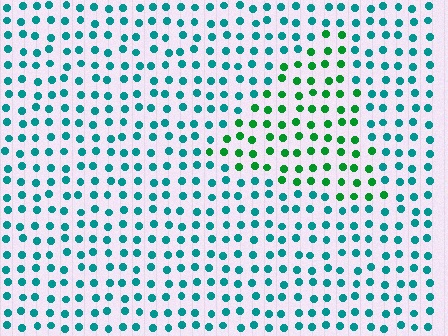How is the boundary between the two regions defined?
The boundary is defined purely by a slight shift in hue (about 42 degrees). Spacing, size, and orientation are identical on both sides.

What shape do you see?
I see a triangle.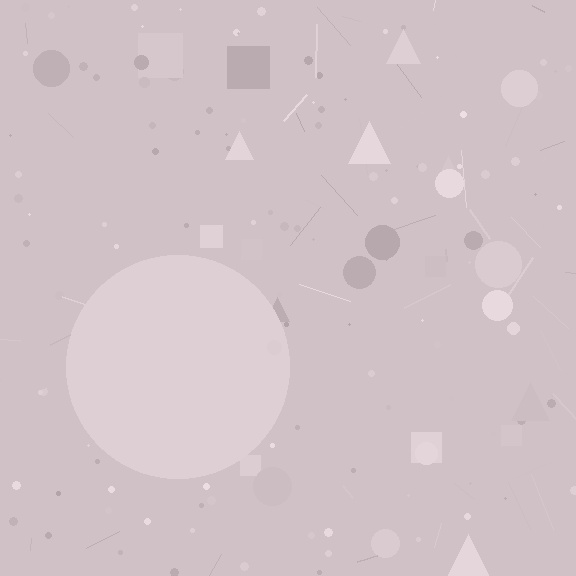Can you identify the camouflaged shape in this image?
The camouflaged shape is a circle.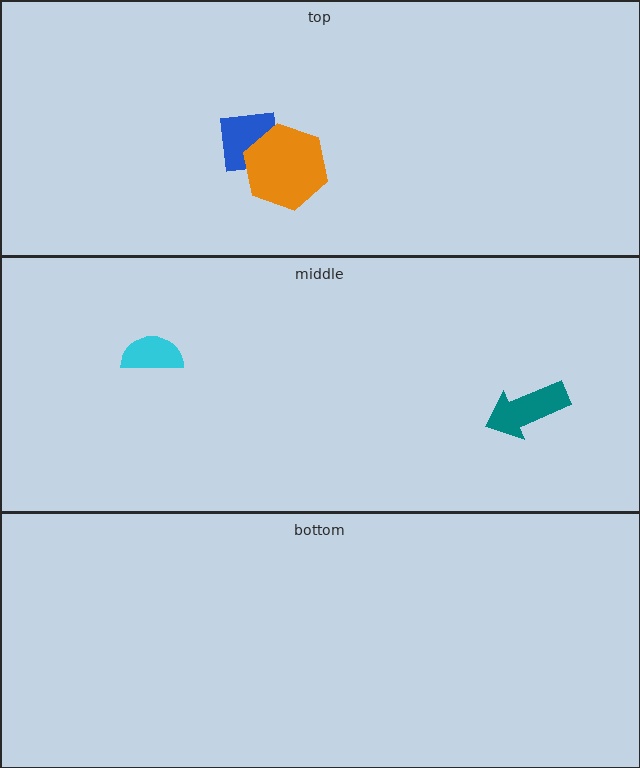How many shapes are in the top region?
2.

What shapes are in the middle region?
The cyan semicircle, the teal arrow.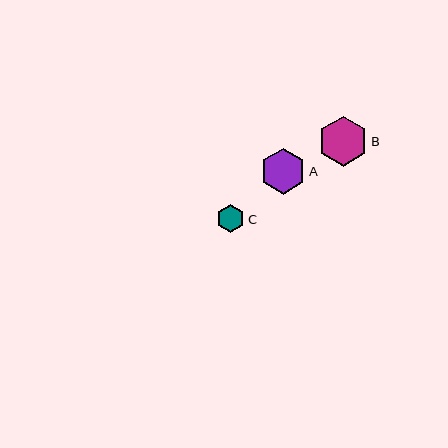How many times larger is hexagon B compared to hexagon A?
Hexagon B is approximately 1.1 times the size of hexagon A.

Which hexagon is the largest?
Hexagon B is the largest with a size of approximately 51 pixels.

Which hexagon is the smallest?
Hexagon C is the smallest with a size of approximately 28 pixels.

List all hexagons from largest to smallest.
From largest to smallest: B, A, C.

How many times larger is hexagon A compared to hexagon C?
Hexagon A is approximately 1.6 times the size of hexagon C.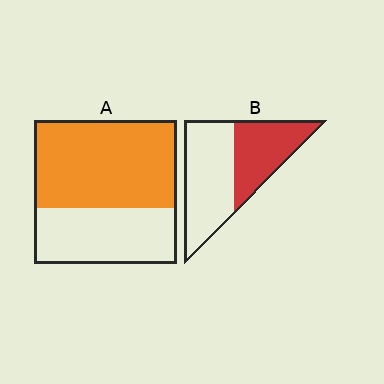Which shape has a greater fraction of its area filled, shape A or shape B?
Shape A.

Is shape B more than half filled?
No.